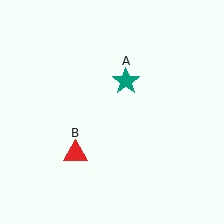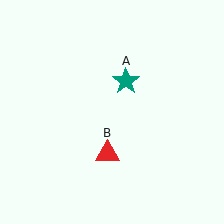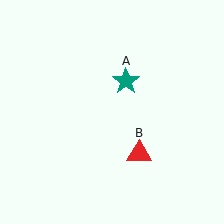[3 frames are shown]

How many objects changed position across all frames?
1 object changed position: red triangle (object B).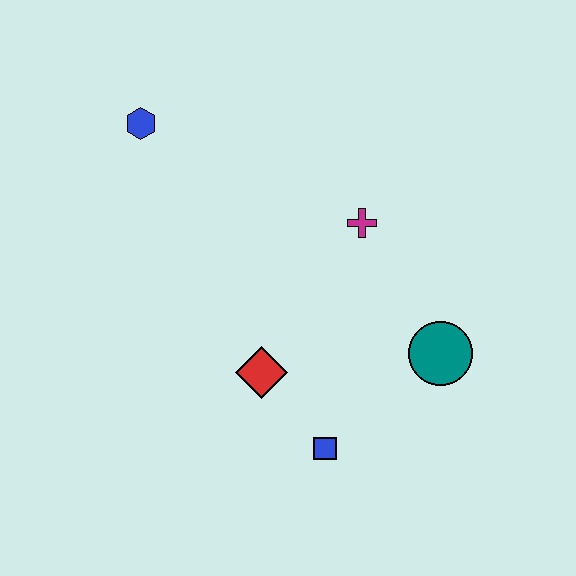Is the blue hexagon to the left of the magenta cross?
Yes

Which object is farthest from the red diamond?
The blue hexagon is farthest from the red diamond.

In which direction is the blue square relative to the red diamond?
The blue square is below the red diamond.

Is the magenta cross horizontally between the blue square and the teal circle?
Yes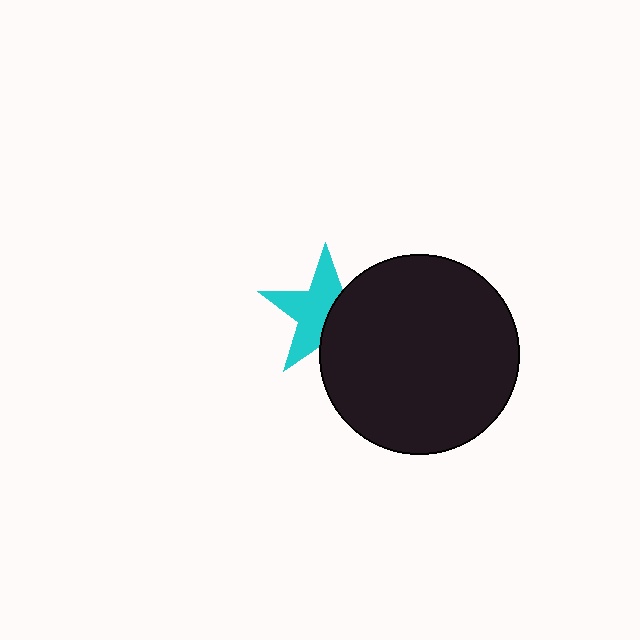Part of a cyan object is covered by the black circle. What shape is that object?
It is a star.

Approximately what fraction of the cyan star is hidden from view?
Roughly 42% of the cyan star is hidden behind the black circle.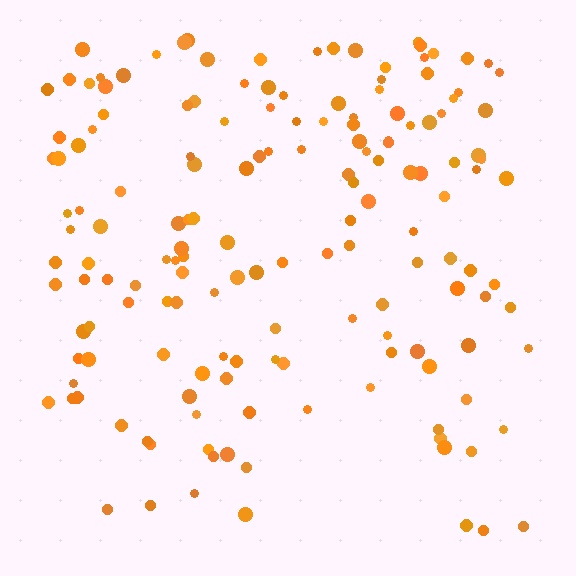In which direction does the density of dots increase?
From bottom to top, with the top side densest.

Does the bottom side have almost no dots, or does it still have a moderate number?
Still a moderate number, just noticeably fewer than the top.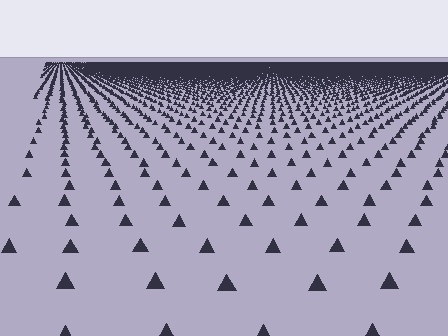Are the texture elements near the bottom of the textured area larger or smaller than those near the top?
Larger. Near the bottom, elements are closer to the viewer and appear at a bigger on-screen size.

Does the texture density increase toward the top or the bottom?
Density increases toward the top.